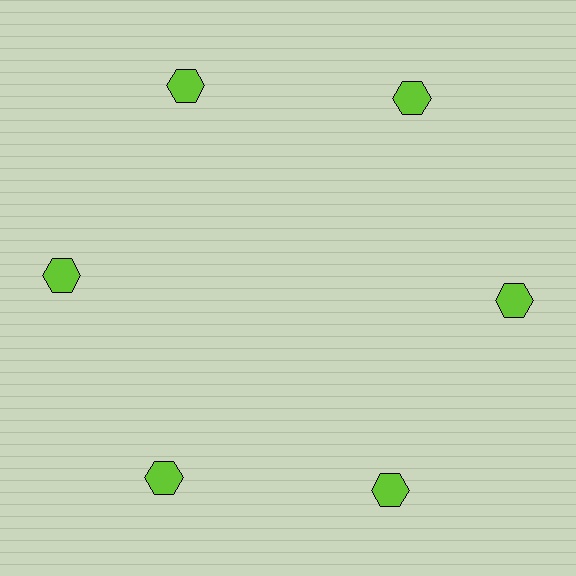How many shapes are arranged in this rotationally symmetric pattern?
There are 6 shapes, arranged in 6 groups of 1.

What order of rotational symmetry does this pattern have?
This pattern has 6-fold rotational symmetry.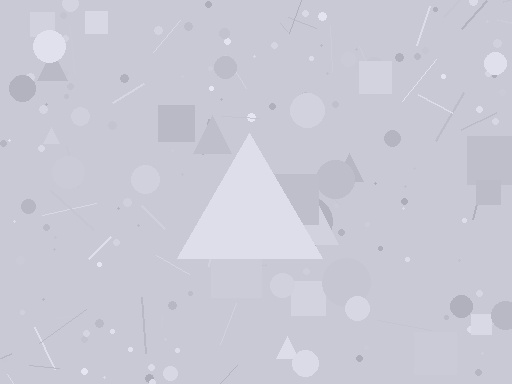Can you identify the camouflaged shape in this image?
The camouflaged shape is a triangle.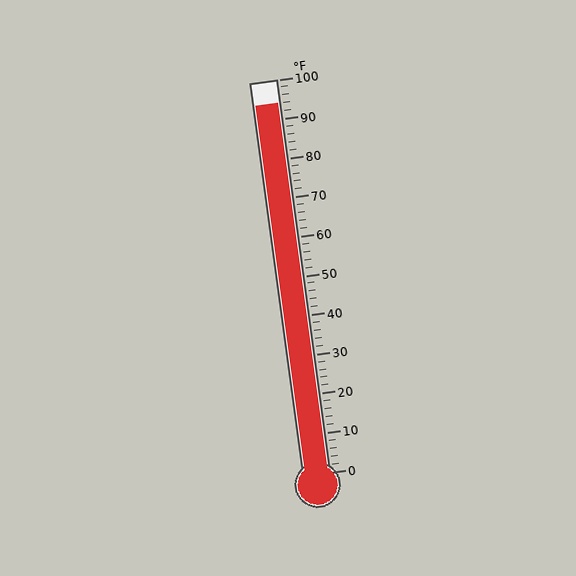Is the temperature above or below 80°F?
The temperature is above 80°F.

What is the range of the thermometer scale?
The thermometer scale ranges from 0°F to 100°F.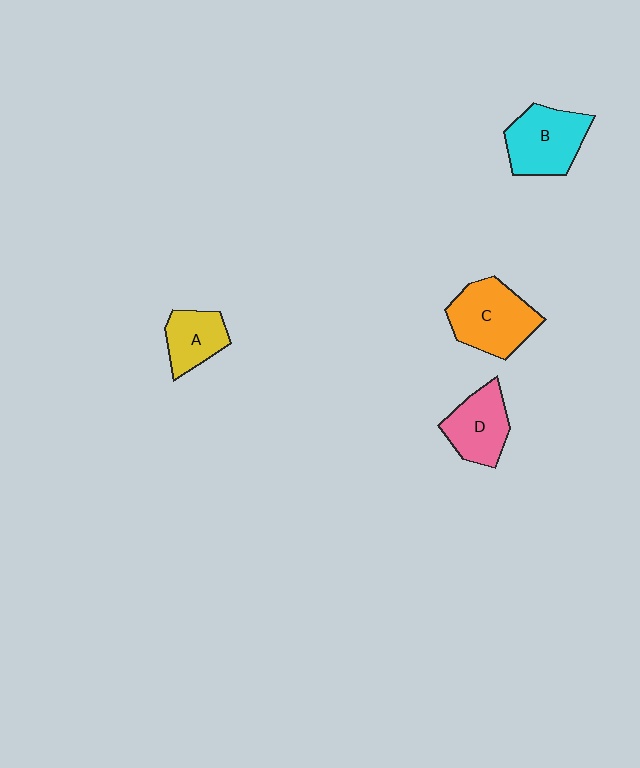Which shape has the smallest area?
Shape A (yellow).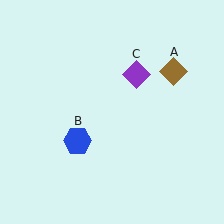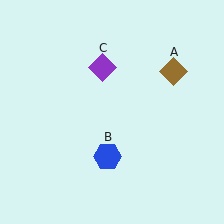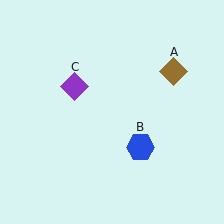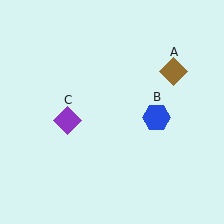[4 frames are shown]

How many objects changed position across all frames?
2 objects changed position: blue hexagon (object B), purple diamond (object C).